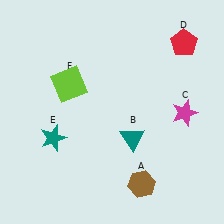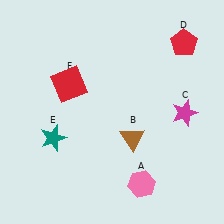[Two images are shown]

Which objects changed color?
A changed from brown to pink. B changed from teal to brown. F changed from lime to red.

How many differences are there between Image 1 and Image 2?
There are 3 differences between the two images.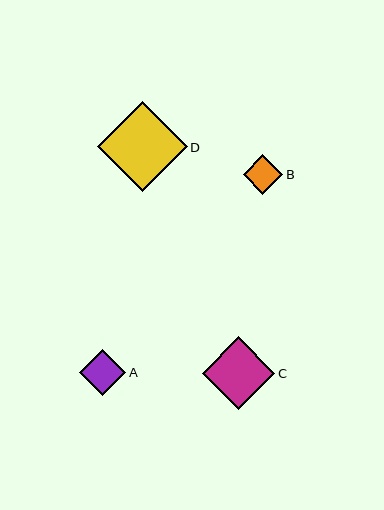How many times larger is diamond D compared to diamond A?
Diamond D is approximately 1.9 times the size of diamond A.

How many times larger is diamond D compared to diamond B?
Diamond D is approximately 2.3 times the size of diamond B.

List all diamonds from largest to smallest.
From largest to smallest: D, C, A, B.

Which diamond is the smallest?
Diamond B is the smallest with a size of approximately 39 pixels.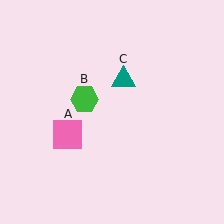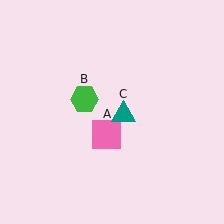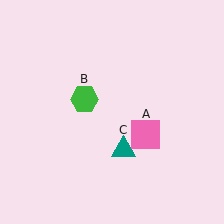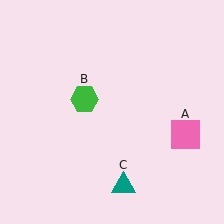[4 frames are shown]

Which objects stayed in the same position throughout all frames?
Green hexagon (object B) remained stationary.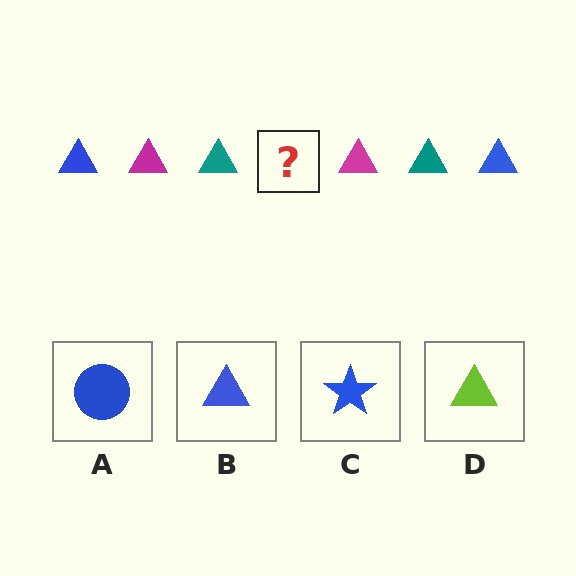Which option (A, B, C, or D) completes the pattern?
B.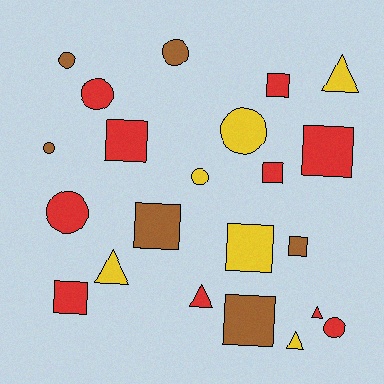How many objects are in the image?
There are 22 objects.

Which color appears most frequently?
Red, with 10 objects.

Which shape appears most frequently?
Square, with 9 objects.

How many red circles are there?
There are 3 red circles.